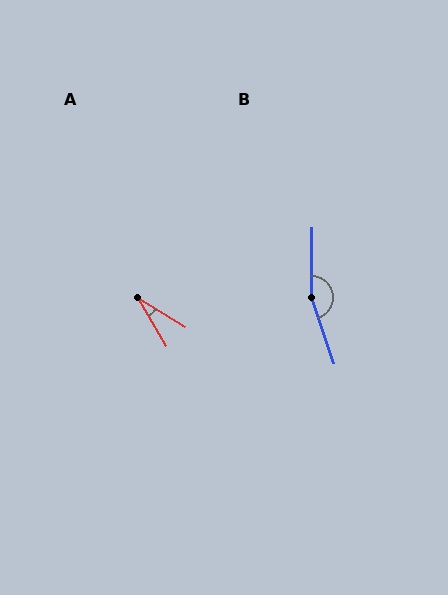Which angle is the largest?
B, at approximately 161 degrees.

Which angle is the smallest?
A, at approximately 28 degrees.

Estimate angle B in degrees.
Approximately 161 degrees.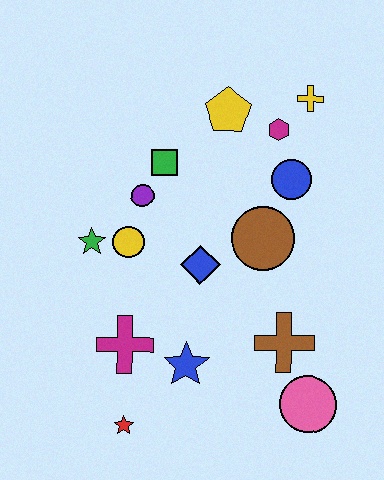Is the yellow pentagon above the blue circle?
Yes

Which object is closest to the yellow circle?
The green star is closest to the yellow circle.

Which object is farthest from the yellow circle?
The pink circle is farthest from the yellow circle.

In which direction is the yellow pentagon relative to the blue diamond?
The yellow pentagon is above the blue diamond.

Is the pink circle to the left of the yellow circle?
No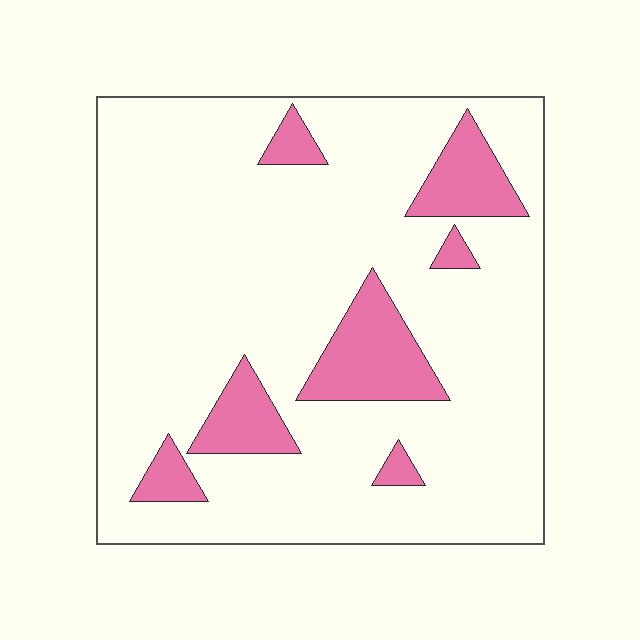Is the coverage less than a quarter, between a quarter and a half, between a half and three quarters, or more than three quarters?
Less than a quarter.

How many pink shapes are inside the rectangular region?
7.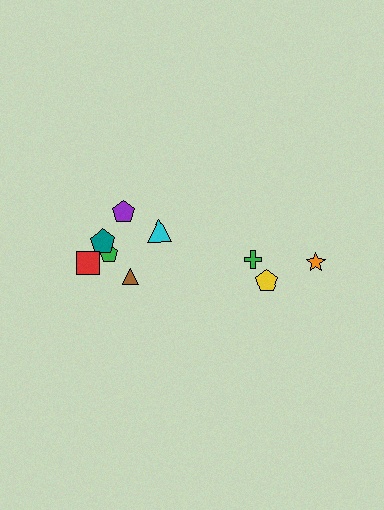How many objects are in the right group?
There are 3 objects.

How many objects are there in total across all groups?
There are 9 objects.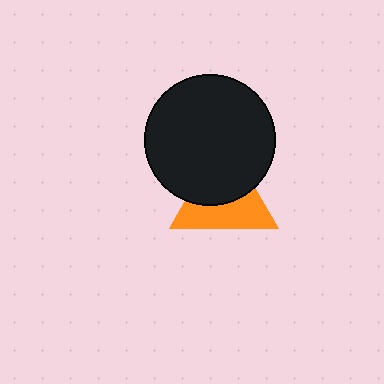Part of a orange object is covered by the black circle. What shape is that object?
It is a triangle.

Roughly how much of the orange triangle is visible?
About half of it is visible (roughly 51%).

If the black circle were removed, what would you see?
You would see the complete orange triangle.